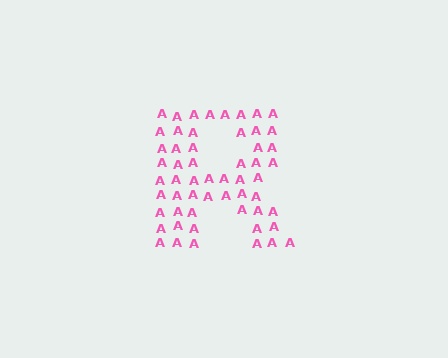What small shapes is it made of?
It is made of small letter A's.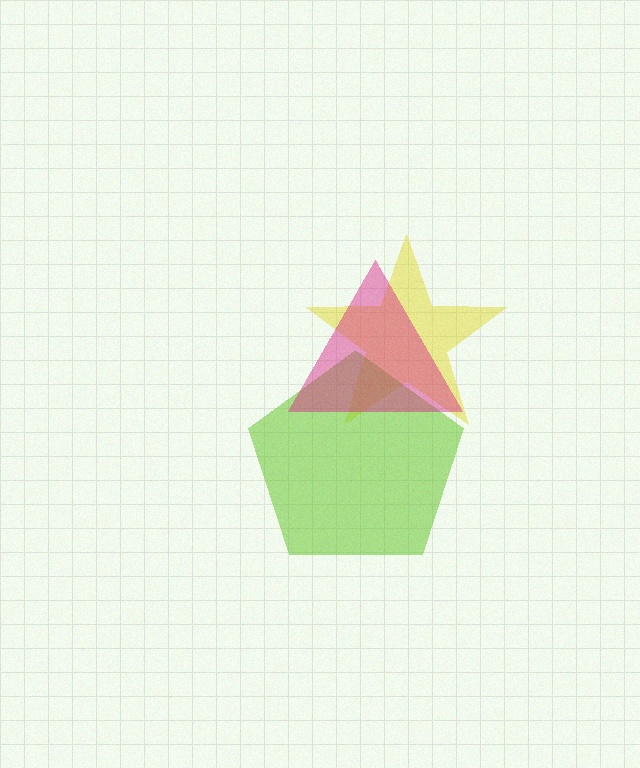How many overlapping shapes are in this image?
There are 3 overlapping shapes in the image.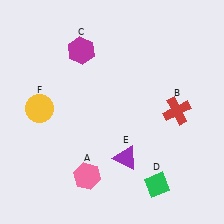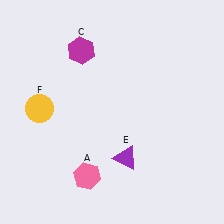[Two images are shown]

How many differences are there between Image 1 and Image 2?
There are 2 differences between the two images.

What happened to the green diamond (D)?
The green diamond (D) was removed in Image 2. It was in the bottom-right area of Image 1.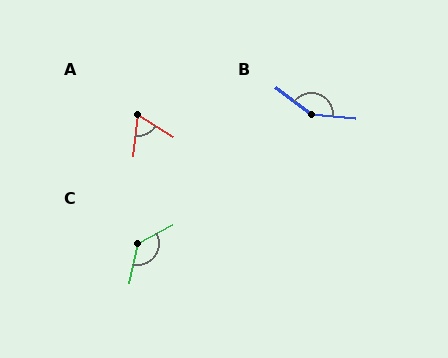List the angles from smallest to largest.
A (65°), C (130°), B (147°).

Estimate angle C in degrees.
Approximately 130 degrees.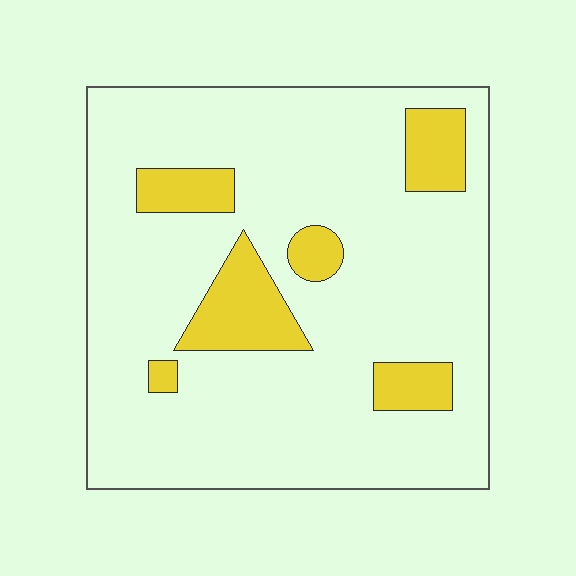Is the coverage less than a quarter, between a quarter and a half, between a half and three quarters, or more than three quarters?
Less than a quarter.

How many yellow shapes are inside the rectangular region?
6.